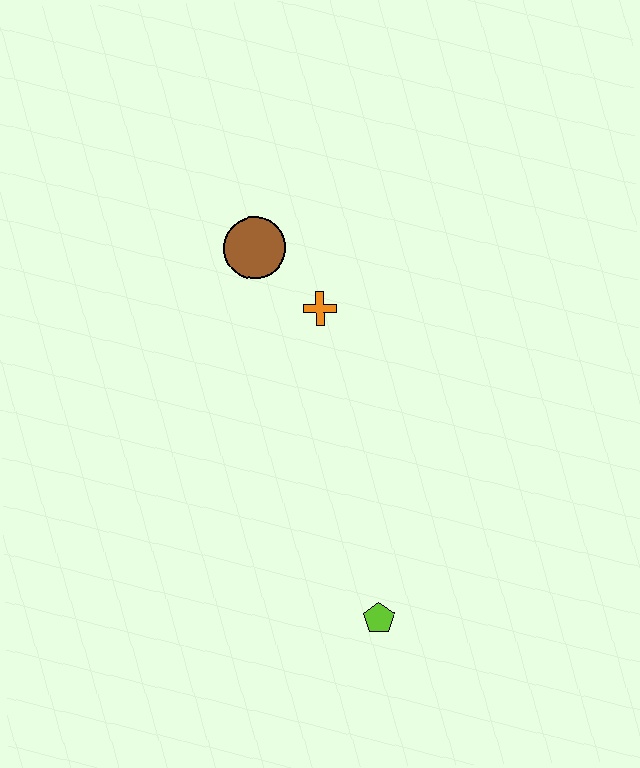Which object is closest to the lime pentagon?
The orange cross is closest to the lime pentagon.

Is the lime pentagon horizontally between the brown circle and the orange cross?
No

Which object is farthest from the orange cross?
The lime pentagon is farthest from the orange cross.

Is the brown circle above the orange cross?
Yes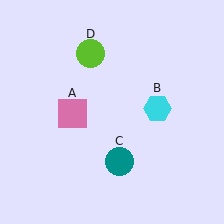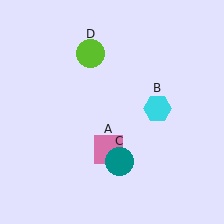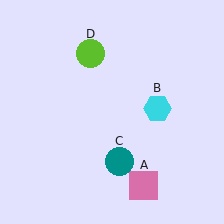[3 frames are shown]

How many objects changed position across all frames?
1 object changed position: pink square (object A).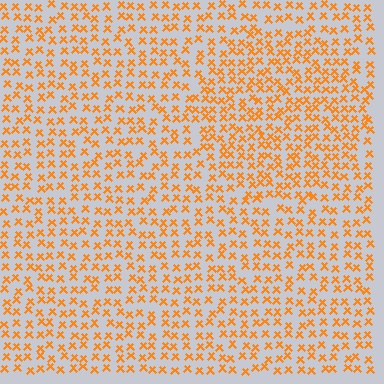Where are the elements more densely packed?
The elements are more densely packed inside the circle boundary.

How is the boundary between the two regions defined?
The boundary is defined by a change in element density (approximately 1.4x ratio). All elements are the same color, size, and shape.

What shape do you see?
I see a circle.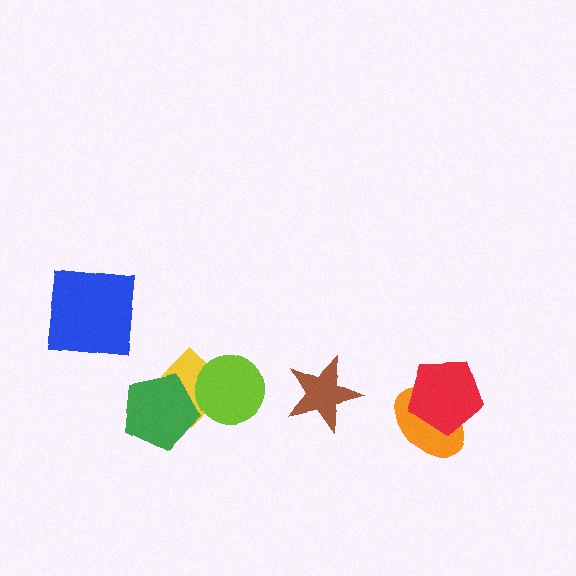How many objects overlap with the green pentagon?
1 object overlaps with the green pentagon.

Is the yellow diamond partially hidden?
Yes, it is partially covered by another shape.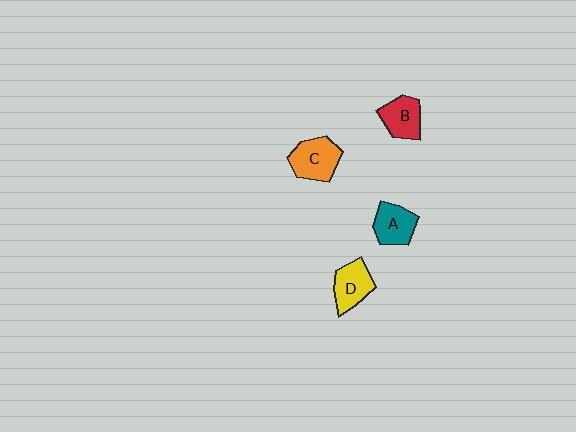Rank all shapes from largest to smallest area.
From largest to smallest: C (orange), D (yellow), A (teal), B (red).